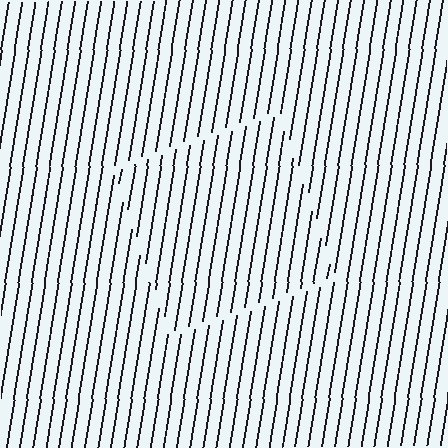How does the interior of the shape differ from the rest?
The interior of the shape contains the same grating, shifted by half a period — the contour is defined by the phase discontinuity where line-ends from the inner and outer gratings abut.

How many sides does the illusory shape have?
4 sides — the line-ends trace a square.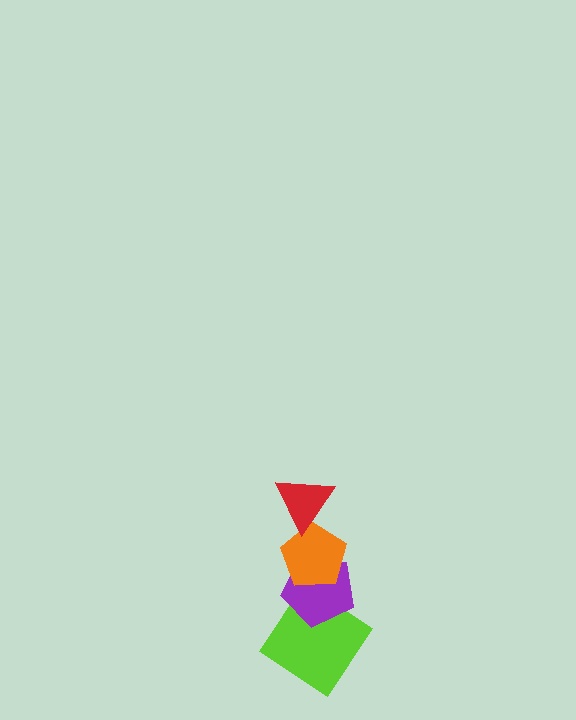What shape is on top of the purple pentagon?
The orange pentagon is on top of the purple pentagon.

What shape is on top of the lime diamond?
The purple pentagon is on top of the lime diamond.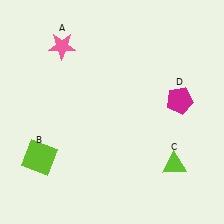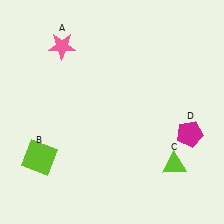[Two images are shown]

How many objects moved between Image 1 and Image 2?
1 object moved between the two images.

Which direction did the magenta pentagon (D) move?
The magenta pentagon (D) moved down.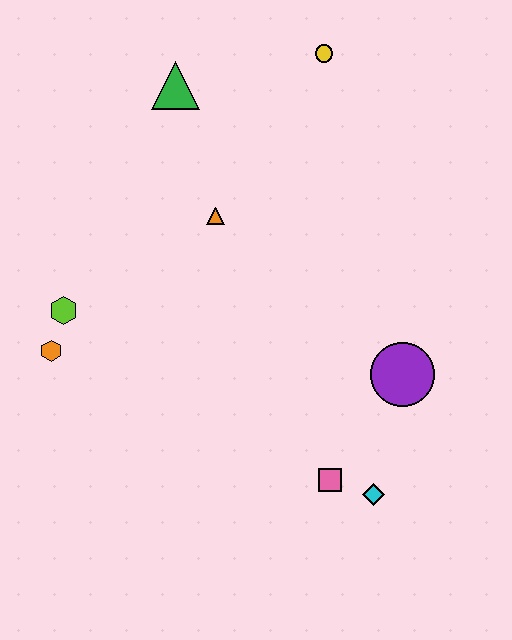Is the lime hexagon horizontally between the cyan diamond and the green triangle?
No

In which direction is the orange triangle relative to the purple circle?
The orange triangle is to the left of the purple circle.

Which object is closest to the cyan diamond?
The pink square is closest to the cyan diamond.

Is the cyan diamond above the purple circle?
No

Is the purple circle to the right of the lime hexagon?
Yes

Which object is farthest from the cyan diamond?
The green triangle is farthest from the cyan diamond.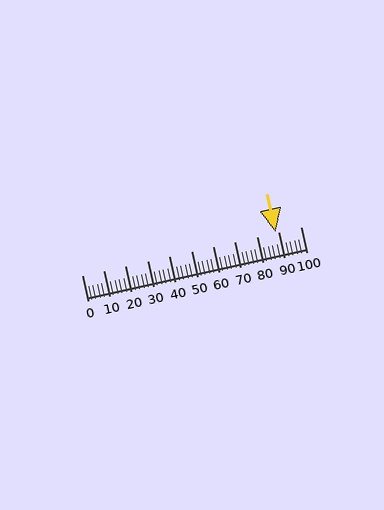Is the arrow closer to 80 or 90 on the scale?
The arrow is closer to 90.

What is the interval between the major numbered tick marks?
The major tick marks are spaced 10 units apart.